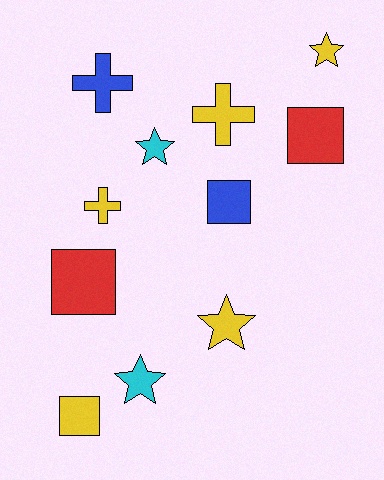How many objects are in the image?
There are 11 objects.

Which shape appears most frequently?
Star, with 4 objects.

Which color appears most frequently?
Yellow, with 5 objects.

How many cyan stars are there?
There are 2 cyan stars.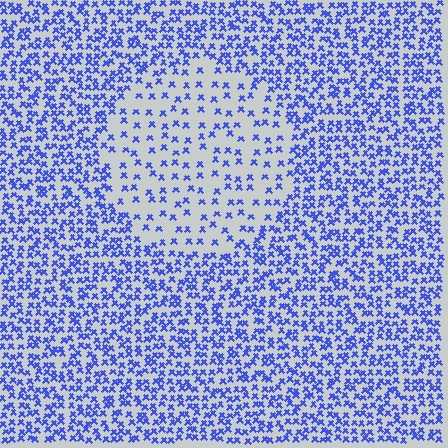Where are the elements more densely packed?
The elements are more densely packed outside the circle boundary.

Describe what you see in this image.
The image contains small blue elements arranged at two different densities. A circle-shaped region is visible where the elements are less densely packed than the surrounding area.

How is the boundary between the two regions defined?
The boundary is defined by a change in element density (approximately 2.4x ratio). All elements are the same color, size, and shape.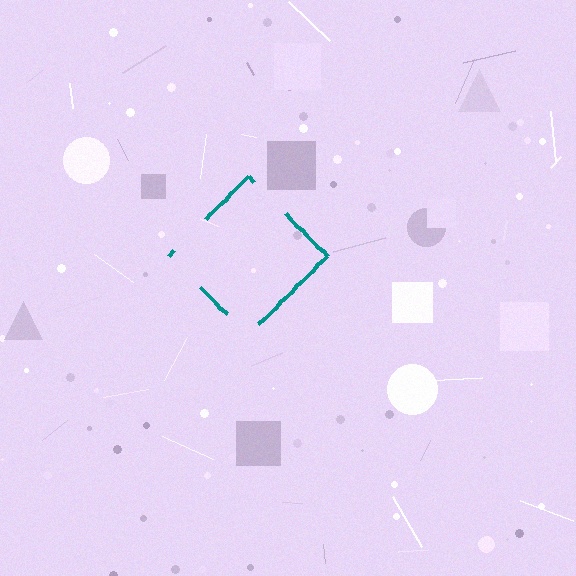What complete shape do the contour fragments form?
The contour fragments form a diamond.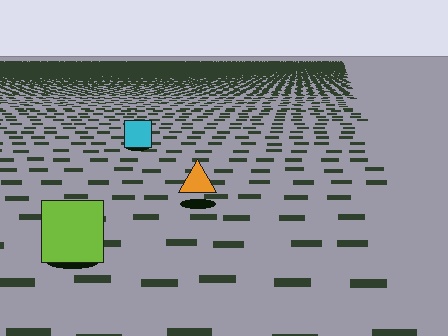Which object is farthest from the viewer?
The cyan square is farthest from the viewer. It appears smaller and the ground texture around it is denser.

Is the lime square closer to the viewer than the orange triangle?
Yes. The lime square is closer — you can tell from the texture gradient: the ground texture is coarser near it.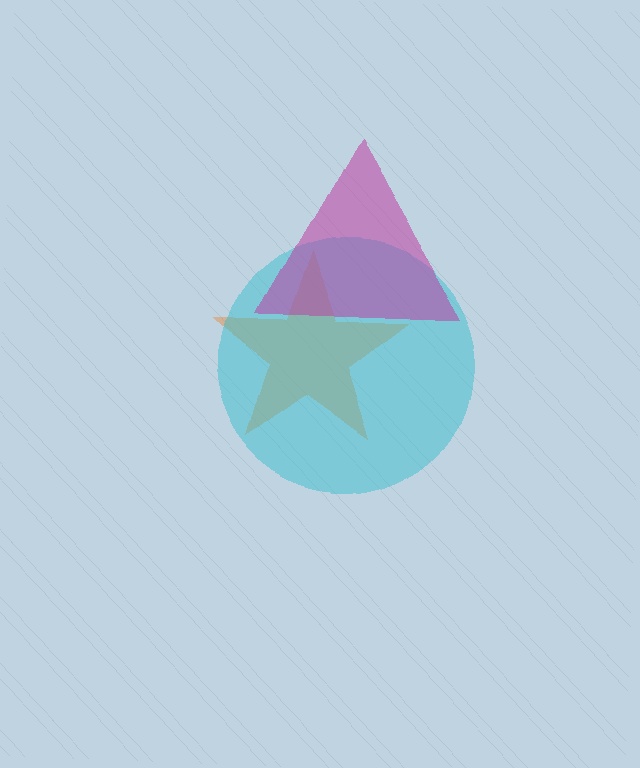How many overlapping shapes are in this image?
There are 3 overlapping shapes in the image.